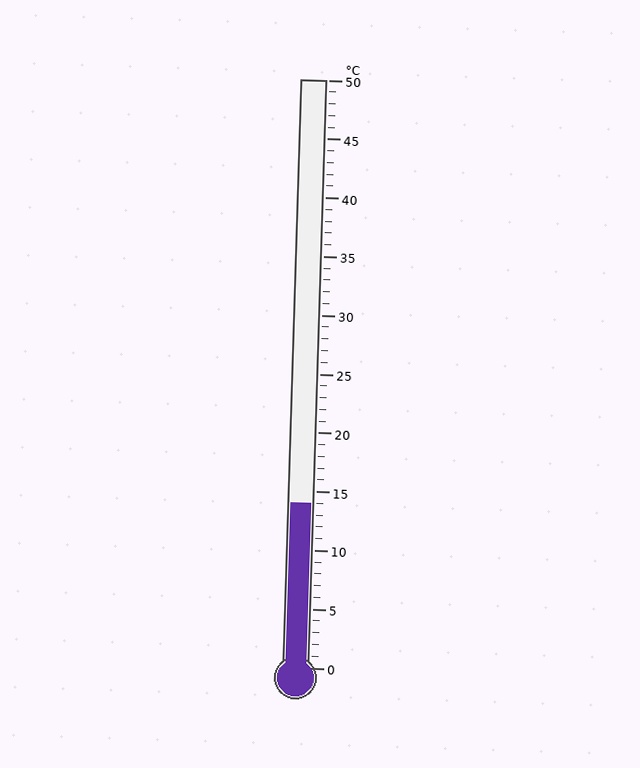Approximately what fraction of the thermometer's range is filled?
The thermometer is filled to approximately 30% of its range.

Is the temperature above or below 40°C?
The temperature is below 40°C.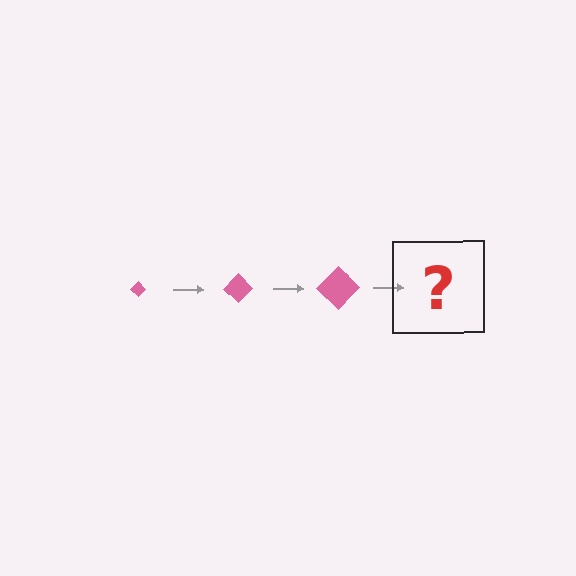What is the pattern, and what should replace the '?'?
The pattern is that the diamond gets progressively larger each step. The '?' should be a pink diamond, larger than the previous one.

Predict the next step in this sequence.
The next step is a pink diamond, larger than the previous one.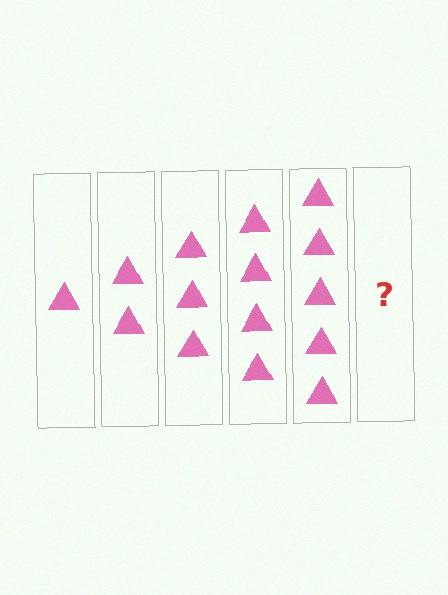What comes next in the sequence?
The next element should be 6 triangles.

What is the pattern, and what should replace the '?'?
The pattern is that each step adds one more triangle. The '?' should be 6 triangles.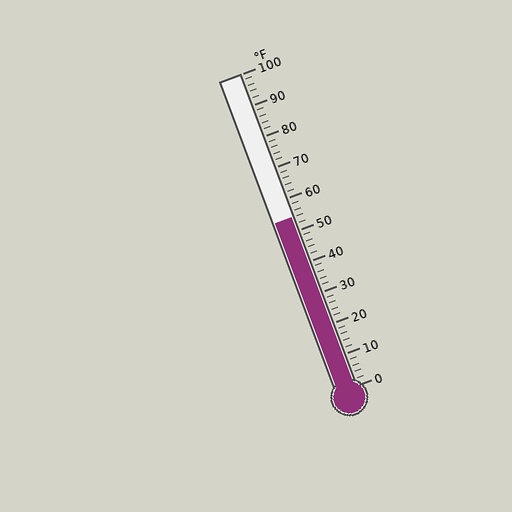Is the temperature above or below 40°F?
The temperature is above 40°F.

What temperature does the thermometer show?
The thermometer shows approximately 54°F.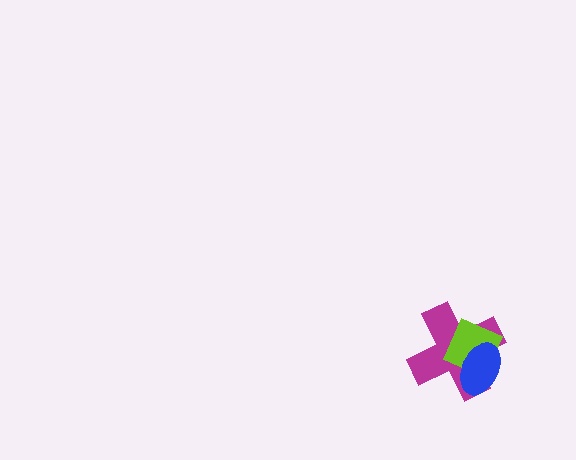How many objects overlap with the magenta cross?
2 objects overlap with the magenta cross.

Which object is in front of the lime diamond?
The blue ellipse is in front of the lime diamond.